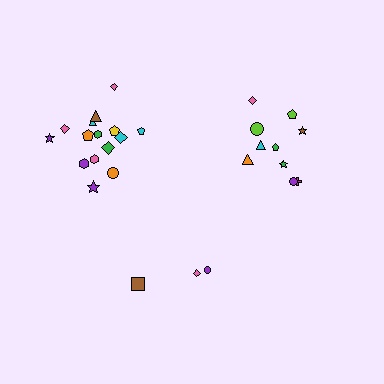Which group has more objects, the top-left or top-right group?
The top-left group.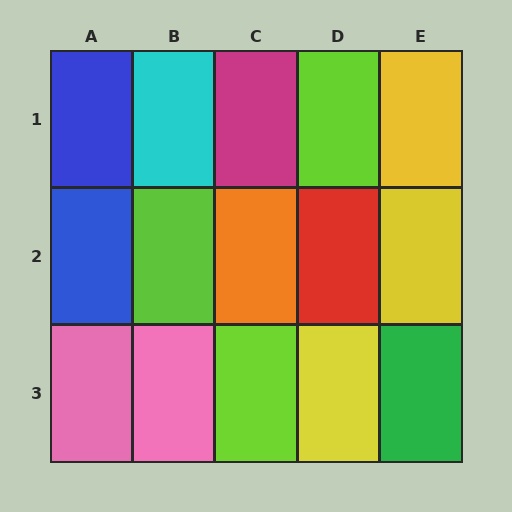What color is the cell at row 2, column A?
Blue.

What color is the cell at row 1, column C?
Magenta.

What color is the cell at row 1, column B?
Cyan.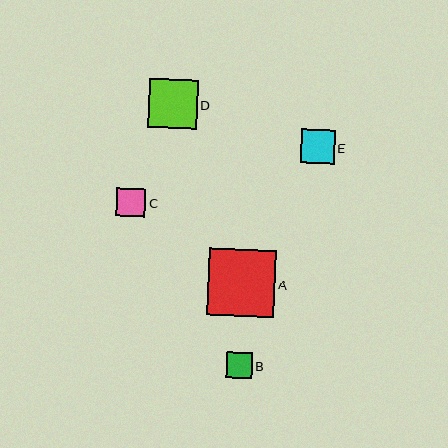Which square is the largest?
Square A is the largest with a size of approximately 67 pixels.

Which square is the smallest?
Square B is the smallest with a size of approximately 26 pixels.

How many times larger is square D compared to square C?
Square D is approximately 1.7 times the size of square C.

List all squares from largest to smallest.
From largest to smallest: A, D, E, C, B.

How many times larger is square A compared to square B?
Square A is approximately 2.6 times the size of square B.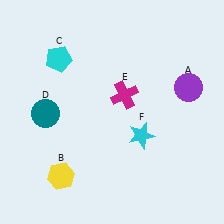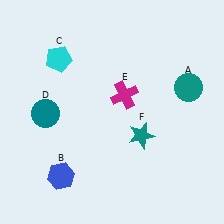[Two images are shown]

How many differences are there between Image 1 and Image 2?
There are 3 differences between the two images.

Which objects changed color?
A changed from purple to teal. B changed from yellow to blue. F changed from cyan to teal.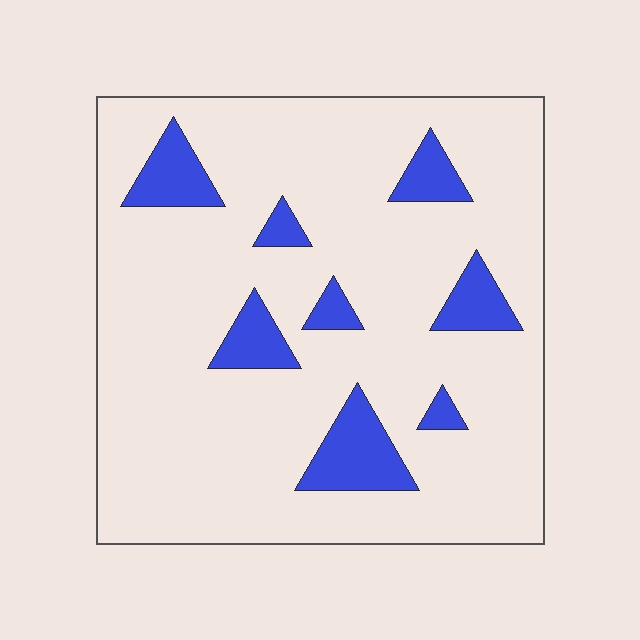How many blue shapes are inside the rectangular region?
8.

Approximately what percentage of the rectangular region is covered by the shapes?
Approximately 15%.